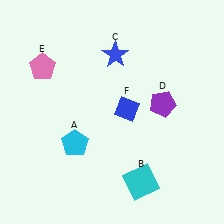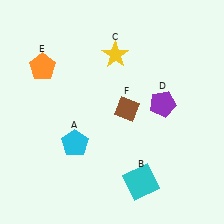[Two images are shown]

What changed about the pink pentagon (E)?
In Image 1, E is pink. In Image 2, it changed to orange.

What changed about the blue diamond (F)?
In Image 1, F is blue. In Image 2, it changed to brown.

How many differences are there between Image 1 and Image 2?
There are 3 differences between the two images.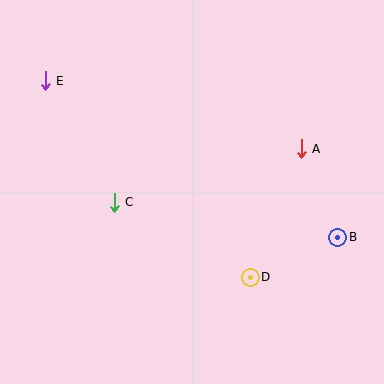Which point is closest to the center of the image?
Point C at (114, 202) is closest to the center.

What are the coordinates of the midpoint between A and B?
The midpoint between A and B is at (320, 193).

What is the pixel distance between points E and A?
The distance between E and A is 265 pixels.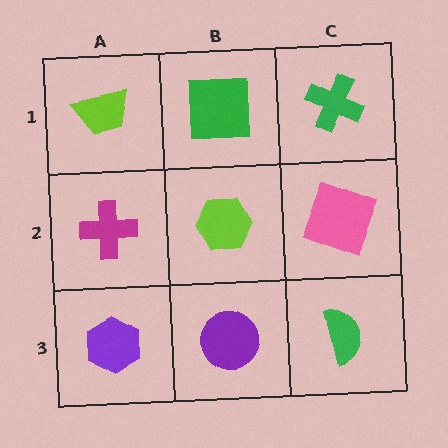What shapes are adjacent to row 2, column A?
A lime trapezoid (row 1, column A), a purple hexagon (row 3, column A), a lime hexagon (row 2, column B).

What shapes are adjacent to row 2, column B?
A green square (row 1, column B), a purple circle (row 3, column B), a magenta cross (row 2, column A), a pink square (row 2, column C).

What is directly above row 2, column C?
A green cross.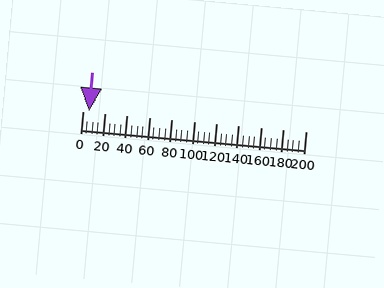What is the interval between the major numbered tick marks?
The major tick marks are spaced 20 units apart.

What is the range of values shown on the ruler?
The ruler shows values from 0 to 200.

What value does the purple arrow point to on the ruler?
The purple arrow points to approximately 6.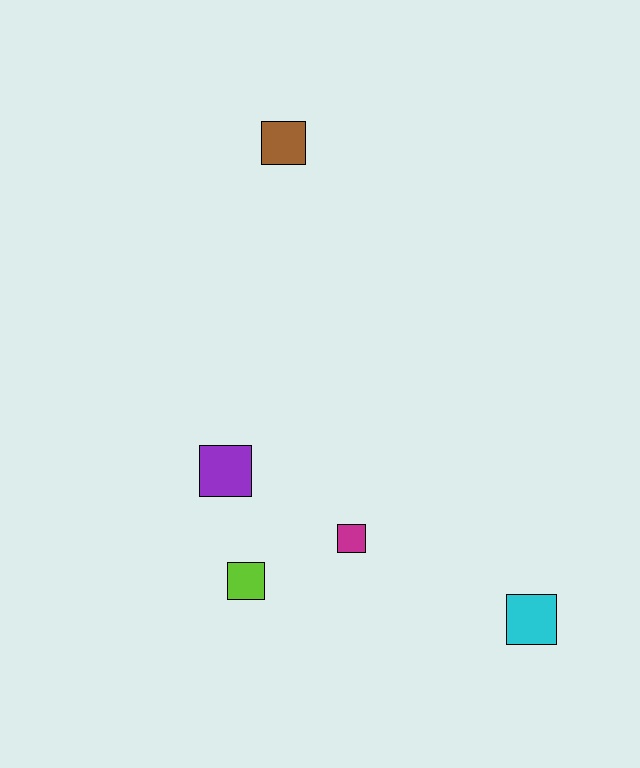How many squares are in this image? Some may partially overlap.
There are 5 squares.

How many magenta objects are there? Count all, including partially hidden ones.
There is 1 magenta object.